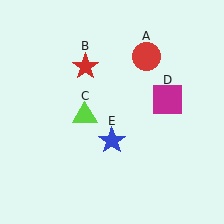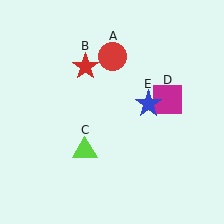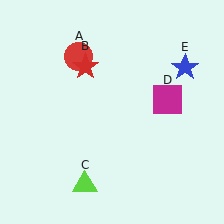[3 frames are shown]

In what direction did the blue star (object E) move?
The blue star (object E) moved up and to the right.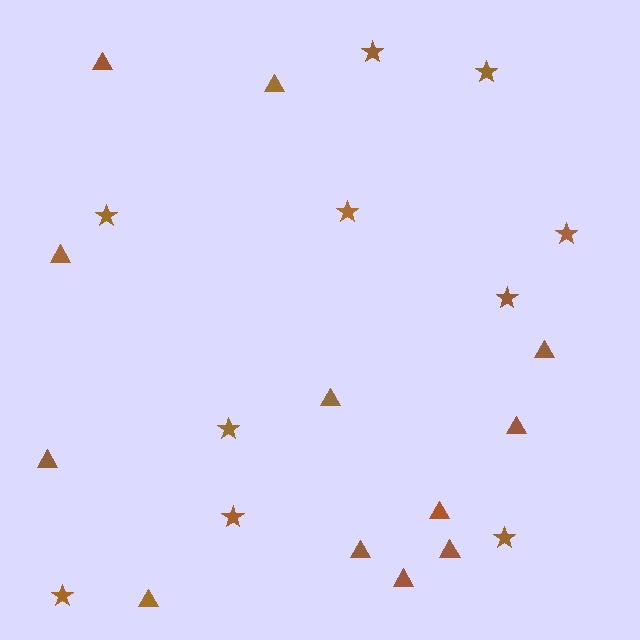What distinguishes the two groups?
There are 2 groups: one group of triangles (12) and one group of stars (10).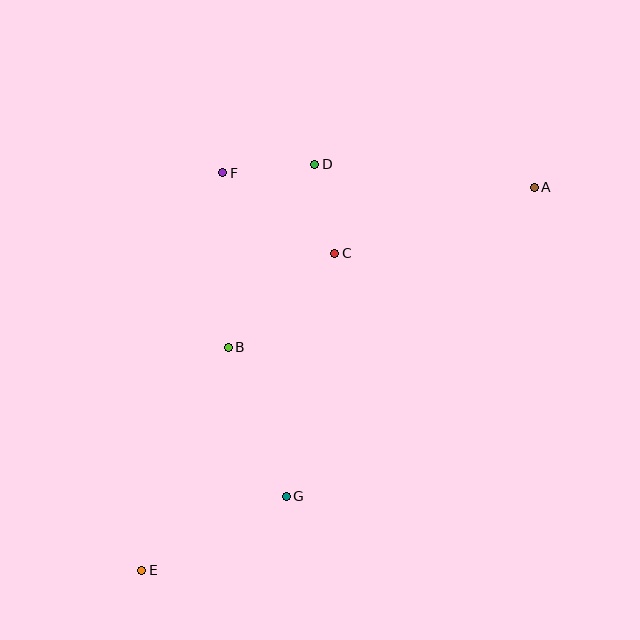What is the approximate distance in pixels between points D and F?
The distance between D and F is approximately 93 pixels.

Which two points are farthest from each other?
Points A and E are farthest from each other.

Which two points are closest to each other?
Points C and D are closest to each other.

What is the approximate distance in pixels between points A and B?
The distance between A and B is approximately 345 pixels.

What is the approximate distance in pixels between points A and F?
The distance between A and F is approximately 312 pixels.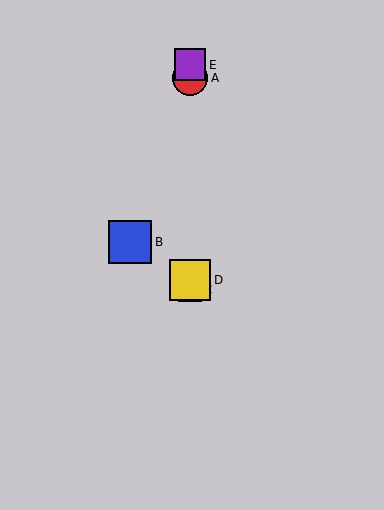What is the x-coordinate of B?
Object B is at x≈130.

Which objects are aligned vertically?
Objects A, C, D, E are aligned vertically.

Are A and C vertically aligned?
Yes, both are at x≈190.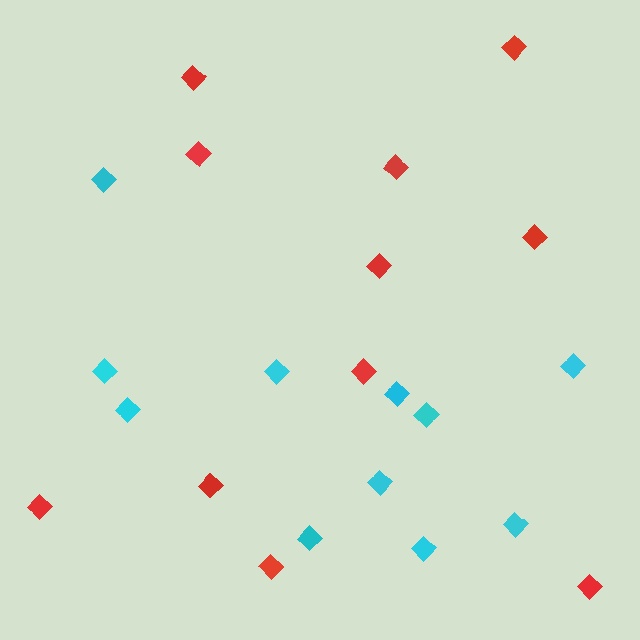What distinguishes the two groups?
There are 2 groups: one group of cyan diamonds (11) and one group of red diamonds (11).